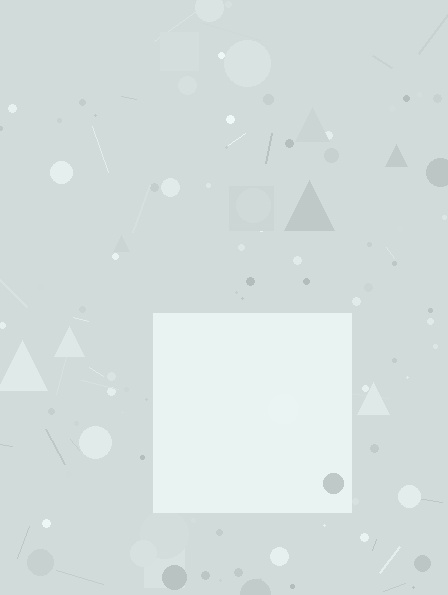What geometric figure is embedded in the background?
A square is embedded in the background.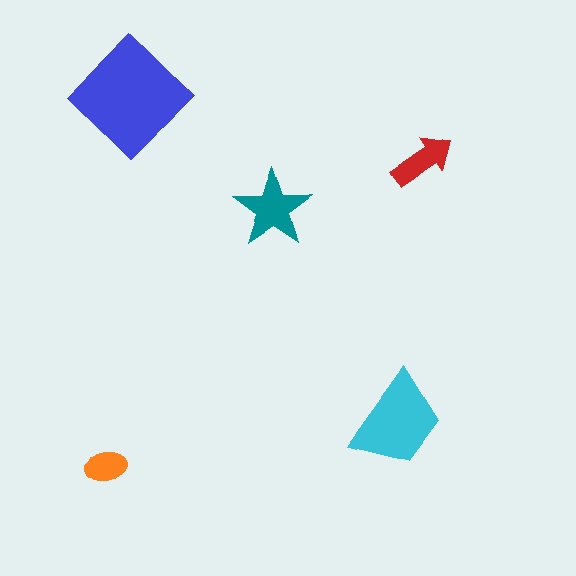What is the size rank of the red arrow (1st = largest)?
4th.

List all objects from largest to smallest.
The blue diamond, the cyan trapezoid, the teal star, the red arrow, the orange ellipse.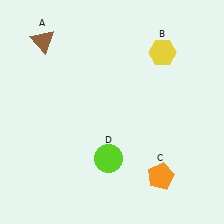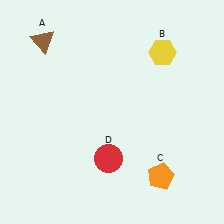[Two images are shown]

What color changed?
The circle (D) changed from lime in Image 1 to red in Image 2.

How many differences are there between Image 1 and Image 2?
There is 1 difference between the two images.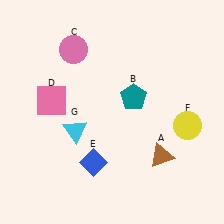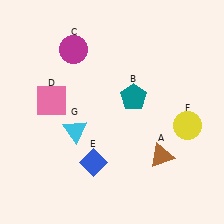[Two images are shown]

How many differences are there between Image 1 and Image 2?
There is 1 difference between the two images.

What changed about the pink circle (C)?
In Image 1, C is pink. In Image 2, it changed to magenta.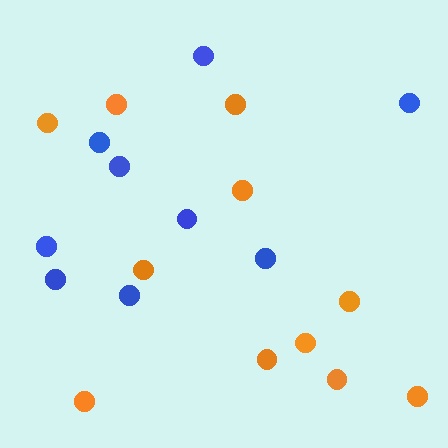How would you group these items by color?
There are 2 groups: one group of orange circles (11) and one group of blue circles (9).